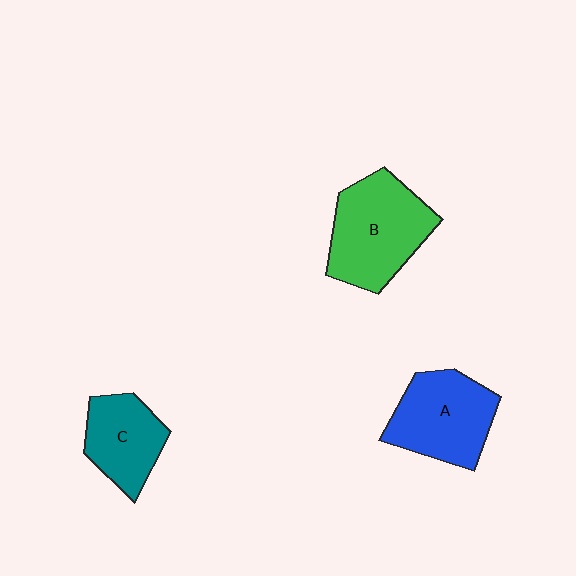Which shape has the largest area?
Shape B (green).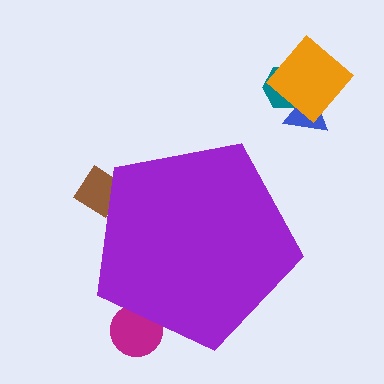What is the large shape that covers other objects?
A purple pentagon.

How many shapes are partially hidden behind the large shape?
2 shapes are partially hidden.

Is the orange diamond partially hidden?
No, the orange diamond is fully visible.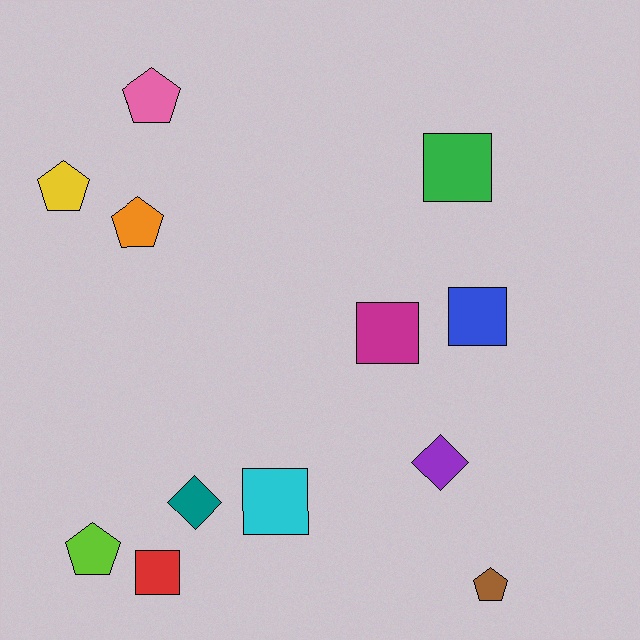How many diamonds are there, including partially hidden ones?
There are 2 diamonds.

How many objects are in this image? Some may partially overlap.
There are 12 objects.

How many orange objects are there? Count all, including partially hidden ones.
There is 1 orange object.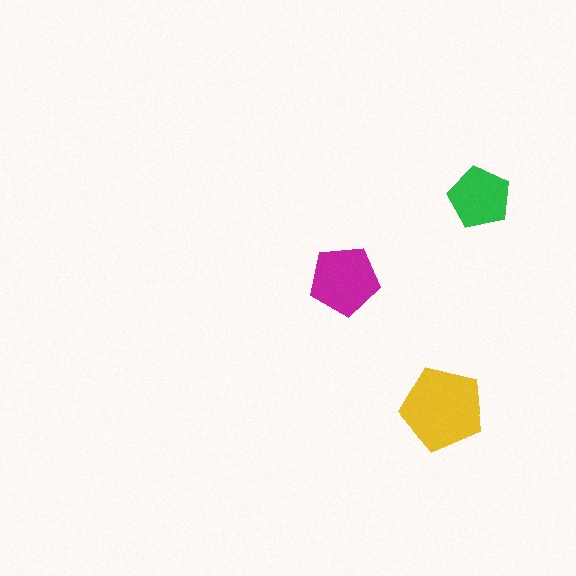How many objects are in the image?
There are 3 objects in the image.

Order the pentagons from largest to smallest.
the yellow one, the magenta one, the green one.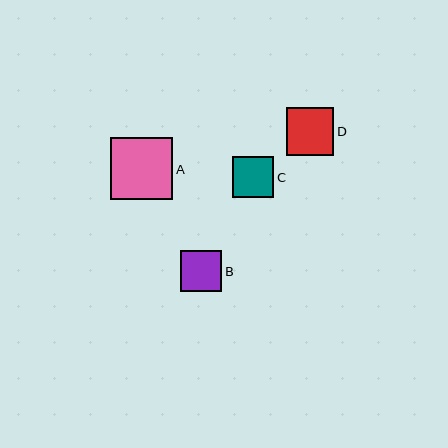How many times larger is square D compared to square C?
Square D is approximately 1.1 times the size of square C.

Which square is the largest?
Square A is the largest with a size of approximately 62 pixels.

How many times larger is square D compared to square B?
Square D is approximately 1.1 times the size of square B.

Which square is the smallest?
Square C is the smallest with a size of approximately 41 pixels.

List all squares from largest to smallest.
From largest to smallest: A, D, B, C.